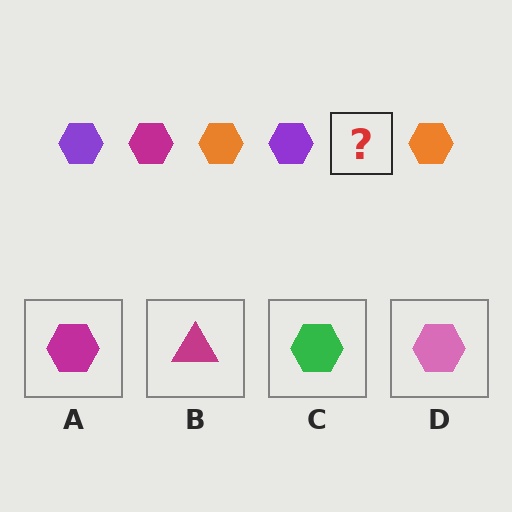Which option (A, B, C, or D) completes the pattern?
A.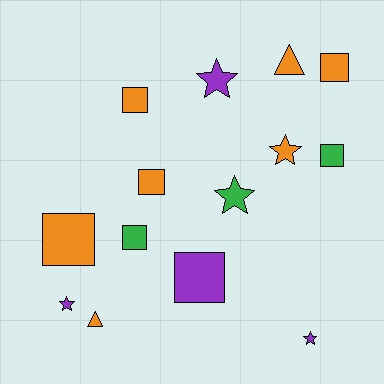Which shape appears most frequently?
Square, with 7 objects.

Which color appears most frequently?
Orange, with 7 objects.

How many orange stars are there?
There is 1 orange star.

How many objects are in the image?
There are 14 objects.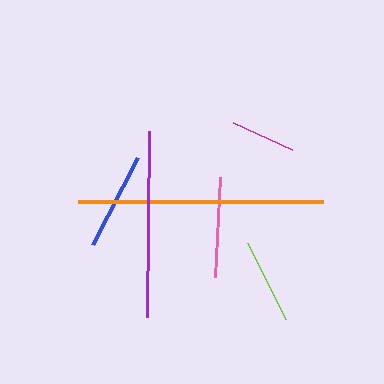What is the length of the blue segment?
The blue segment is approximately 97 pixels long.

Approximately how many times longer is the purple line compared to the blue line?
The purple line is approximately 1.9 times the length of the blue line.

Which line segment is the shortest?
The magenta line is the shortest at approximately 65 pixels.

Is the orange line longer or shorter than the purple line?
The orange line is longer than the purple line.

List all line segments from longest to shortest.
From longest to shortest: orange, purple, pink, blue, lime, magenta.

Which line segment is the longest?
The orange line is the longest at approximately 245 pixels.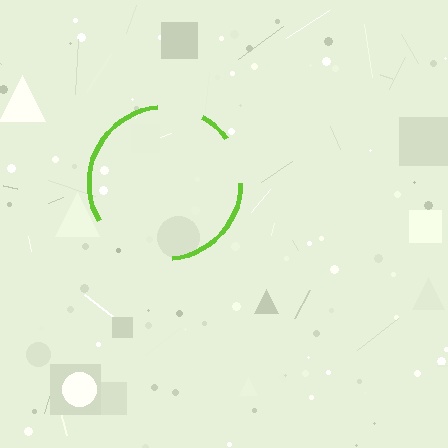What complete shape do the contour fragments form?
The contour fragments form a circle.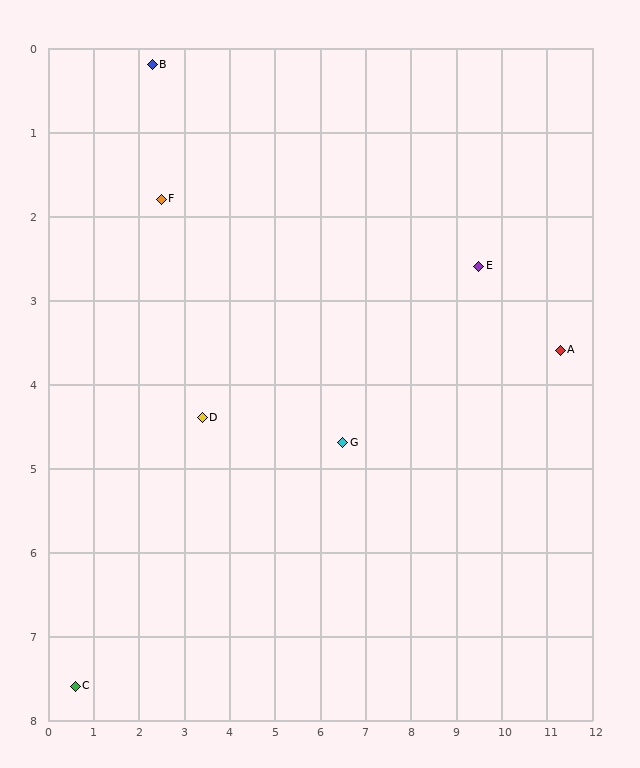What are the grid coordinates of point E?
Point E is at approximately (9.5, 2.6).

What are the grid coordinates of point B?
Point B is at approximately (2.3, 0.2).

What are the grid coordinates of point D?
Point D is at approximately (3.4, 4.4).